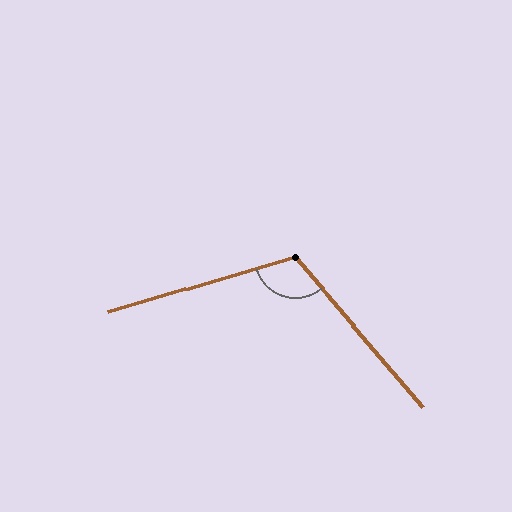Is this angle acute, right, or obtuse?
It is obtuse.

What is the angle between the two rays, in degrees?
Approximately 114 degrees.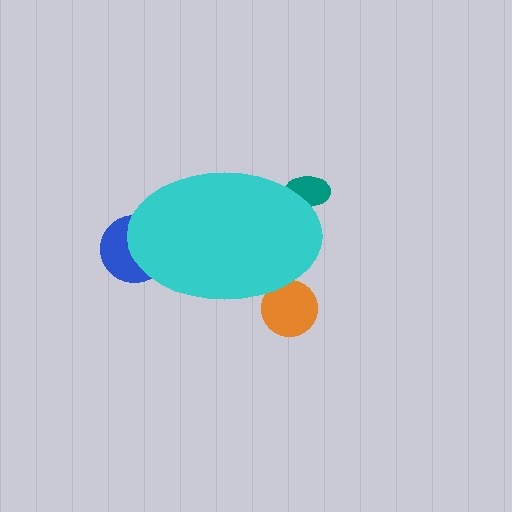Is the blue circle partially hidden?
Yes, the blue circle is partially hidden behind the cyan ellipse.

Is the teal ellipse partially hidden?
Yes, the teal ellipse is partially hidden behind the cyan ellipse.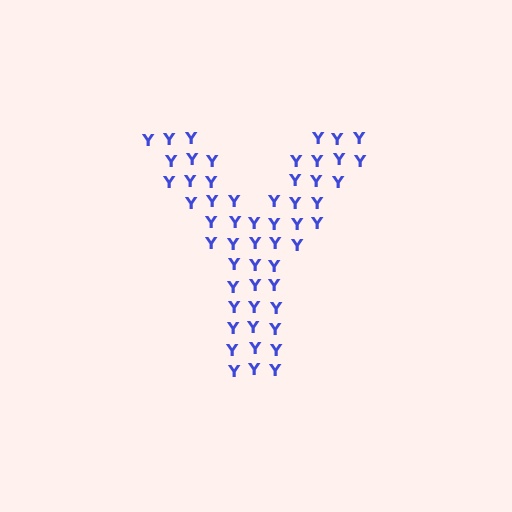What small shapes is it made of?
It is made of small letter Y's.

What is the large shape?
The large shape is the letter Y.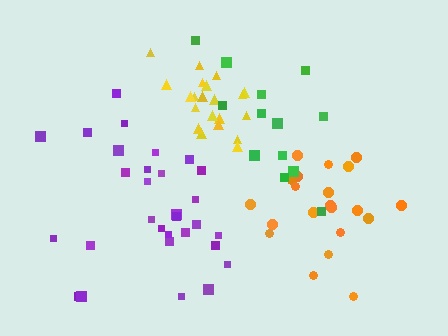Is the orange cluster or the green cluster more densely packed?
Orange.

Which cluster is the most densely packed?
Yellow.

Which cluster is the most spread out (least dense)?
Green.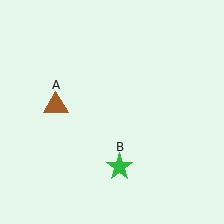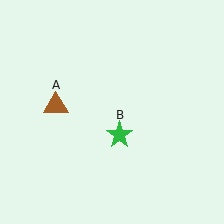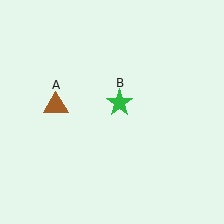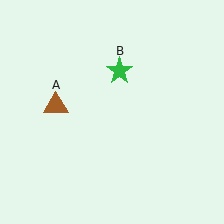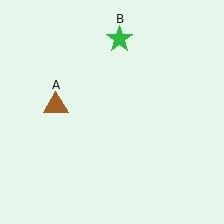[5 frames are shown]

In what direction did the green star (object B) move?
The green star (object B) moved up.